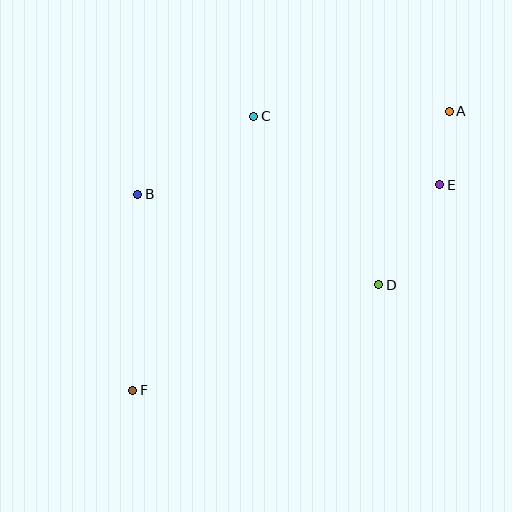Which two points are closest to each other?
Points A and E are closest to each other.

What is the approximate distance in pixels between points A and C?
The distance between A and C is approximately 196 pixels.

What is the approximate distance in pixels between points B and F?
The distance between B and F is approximately 196 pixels.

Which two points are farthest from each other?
Points A and F are farthest from each other.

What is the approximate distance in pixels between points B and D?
The distance between B and D is approximately 257 pixels.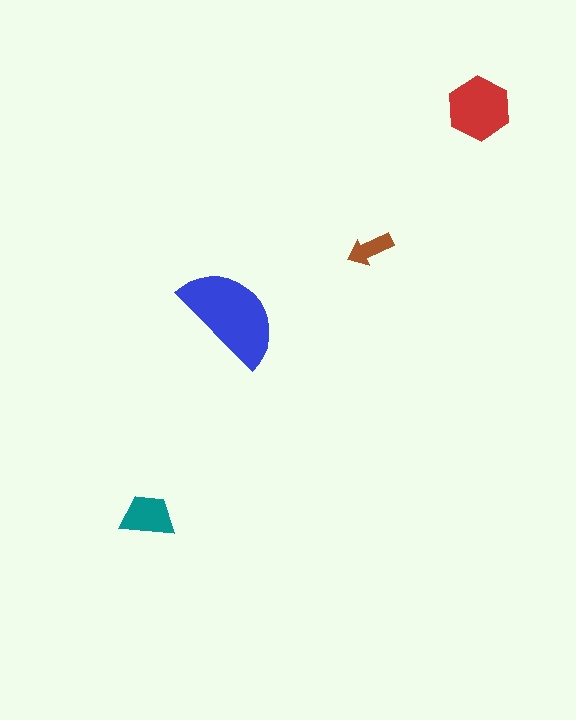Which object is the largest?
The blue semicircle.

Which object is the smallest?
The brown arrow.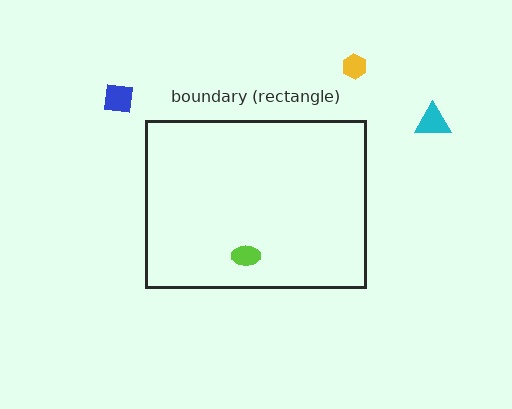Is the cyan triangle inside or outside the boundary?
Outside.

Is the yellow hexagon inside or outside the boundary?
Outside.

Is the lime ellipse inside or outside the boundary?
Inside.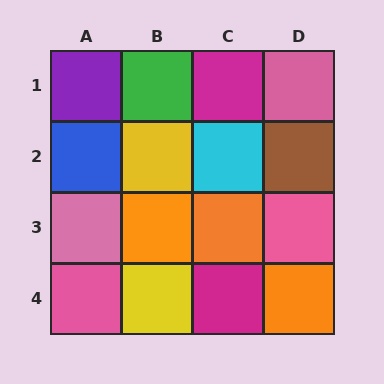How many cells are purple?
1 cell is purple.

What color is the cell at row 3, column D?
Pink.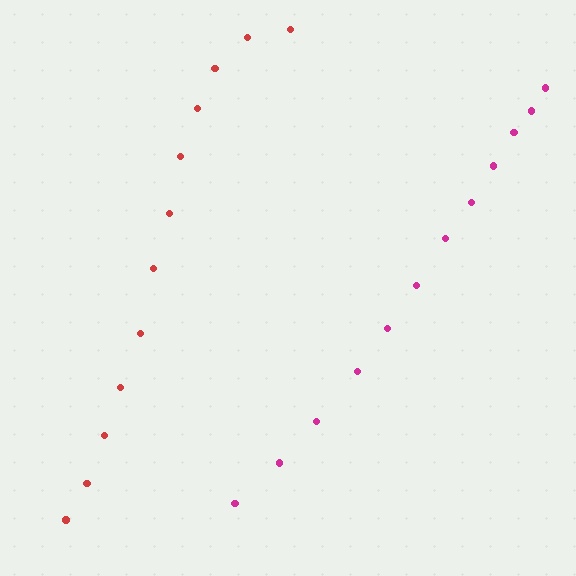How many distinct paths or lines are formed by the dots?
There are 2 distinct paths.